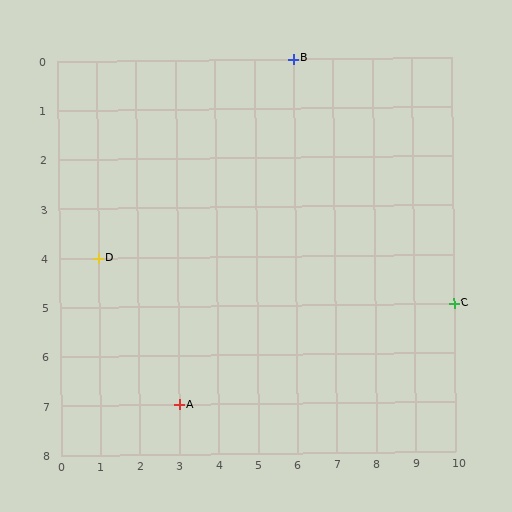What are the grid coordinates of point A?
Point A is at grid coordinates (3, 7).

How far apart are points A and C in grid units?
Points A and C are 7 columns and 2 rows apart (about 7.3 grid units diagonally).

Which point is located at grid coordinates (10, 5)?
Point C is at (10, 5).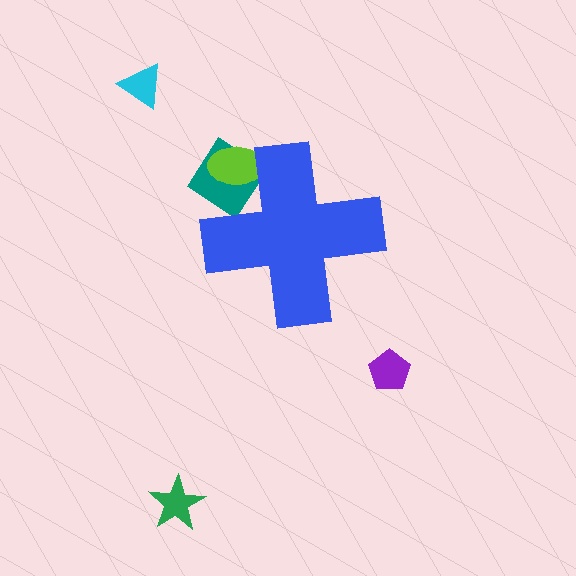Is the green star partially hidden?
No, the green star is fully visible.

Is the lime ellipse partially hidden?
Yes, the lime ellipse is partially hidden behind the blue cross.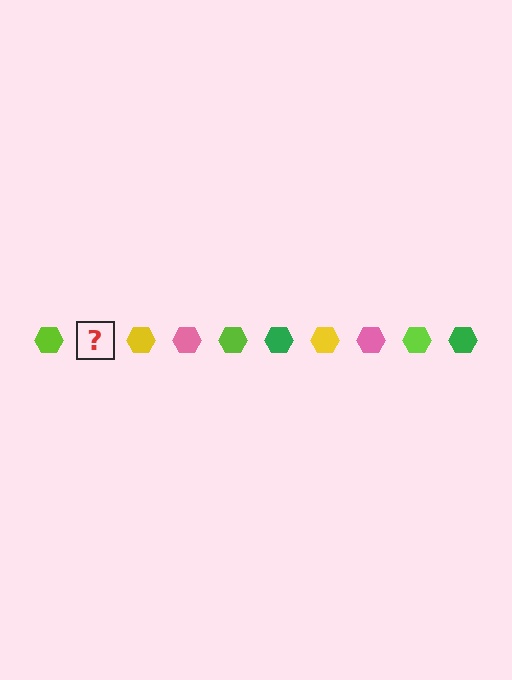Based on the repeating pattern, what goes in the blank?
The blank should be a green hexagon.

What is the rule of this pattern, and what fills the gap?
The rule is that the pattern cycles through lime, green, yellow, pink hexagons. The gap should be filled with a green hexagon.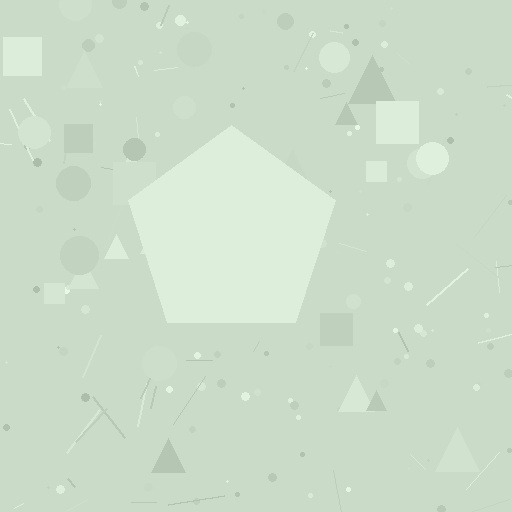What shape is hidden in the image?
A pentagon is hidden in the image.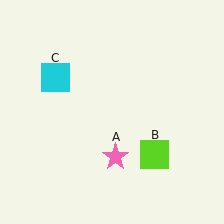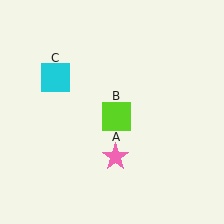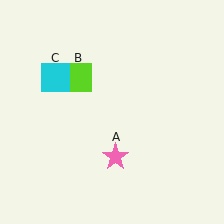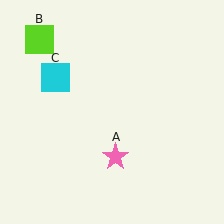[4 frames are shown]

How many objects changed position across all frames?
1 object changed position: lime square (object B).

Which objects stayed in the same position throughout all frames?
Pink star (object A) and cyan square (object C) remained stationary.